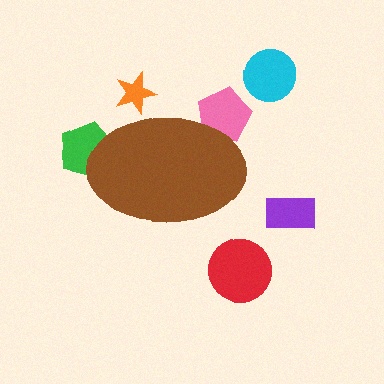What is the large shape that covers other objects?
A brown ellipse.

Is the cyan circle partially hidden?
No, the cyan circle is fully visible.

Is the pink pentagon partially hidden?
Yes, the pink pentagon is partially hidden behind the brown ellipse.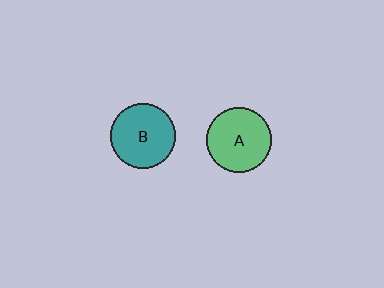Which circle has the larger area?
Circle B (teal).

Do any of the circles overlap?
No, none of the circles overlap.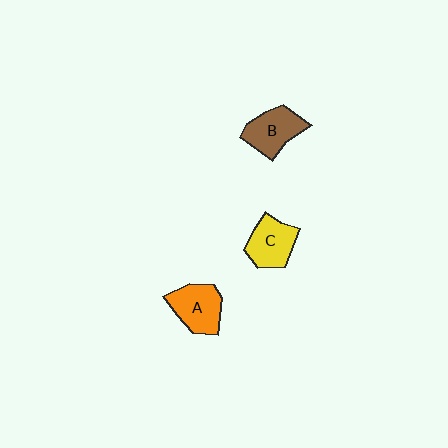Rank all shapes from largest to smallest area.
From largest to smallest: A (orange), B (brown), C (yellow).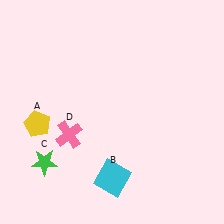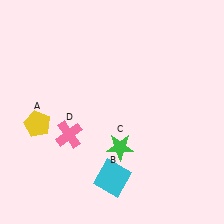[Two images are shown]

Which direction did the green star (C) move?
The green star (C) moved right.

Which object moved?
The green star (C) moved right.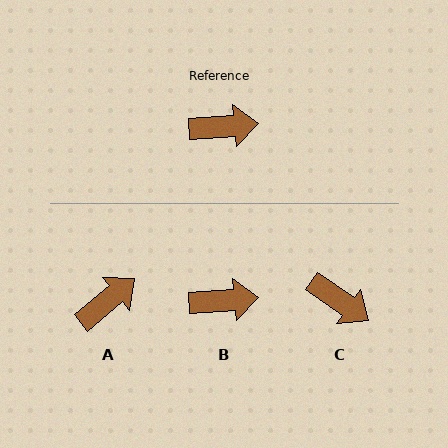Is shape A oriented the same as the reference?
No, it is off by about 35 degrees.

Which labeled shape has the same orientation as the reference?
B.